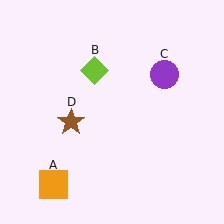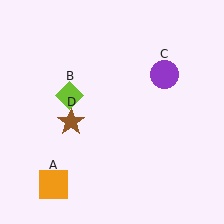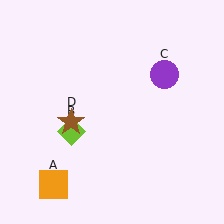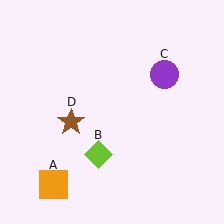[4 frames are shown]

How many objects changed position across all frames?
1 object changed position: lime diamond (object B).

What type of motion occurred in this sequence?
The lime diamond (object B) rotated counterclockwise around the center of the scene.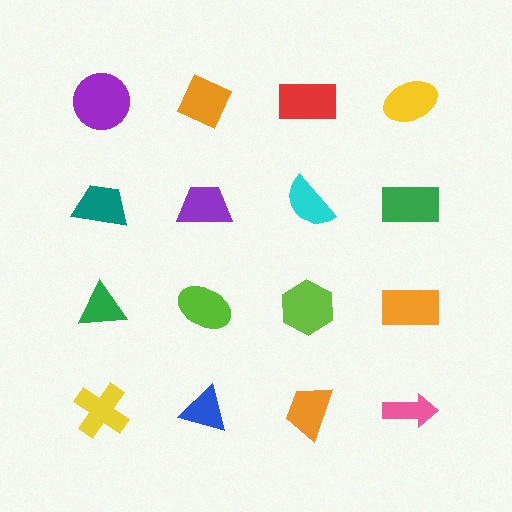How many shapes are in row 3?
4 shapes.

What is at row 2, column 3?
A cyan semicircle.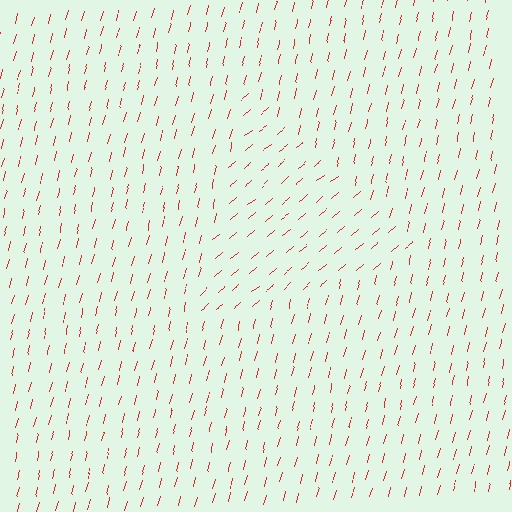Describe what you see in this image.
The image is filled with small red line segments. A triangle region in the image has lines oriented differently from the surrounding lines, creating a visible texture boundary.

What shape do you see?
I see a triangle.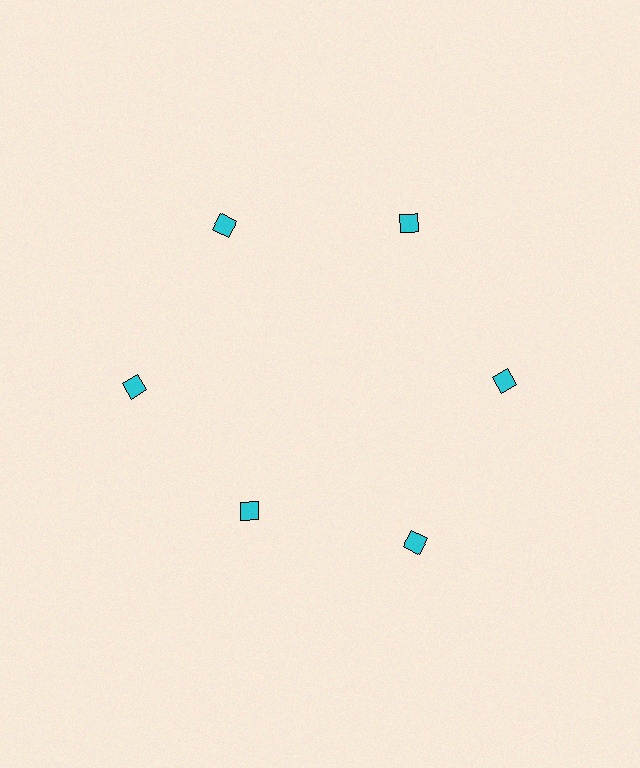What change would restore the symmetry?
The symmetry would be restored by moving it outward, back onto the ring so that all 6 squares sit at equal angles and equal distance from the center.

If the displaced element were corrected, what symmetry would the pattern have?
It would have 6-fold rotational symmetry — the pattern would map onto itself every 60 degrees.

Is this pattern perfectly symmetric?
No. The 6 cyan squares are arranged in a ring, but one element near the 7 o'clock position is pulled inward toward the center, breaking the 6-fold rotational symmetry.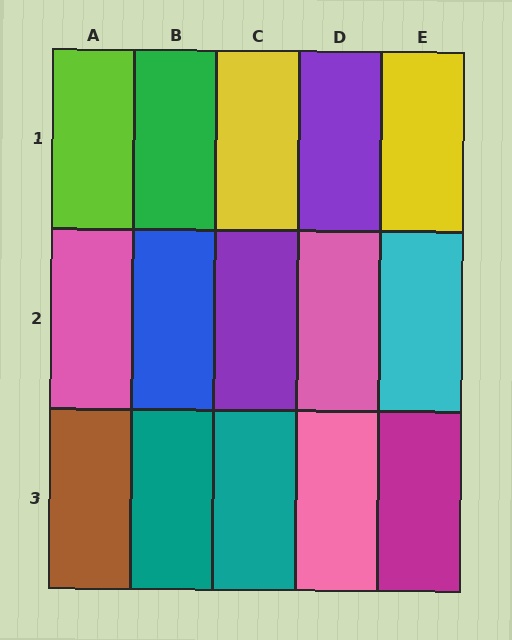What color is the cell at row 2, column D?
Pink.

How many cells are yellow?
2 cells are yellow.